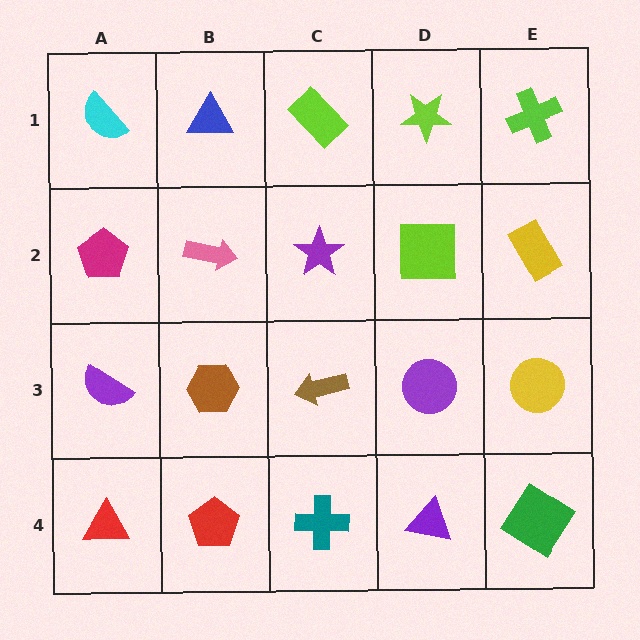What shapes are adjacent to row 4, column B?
A brown hexagon (row 3, column B), a red triangle (row 4, column A), a teal cross (row 4, column C).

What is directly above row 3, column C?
A purple star.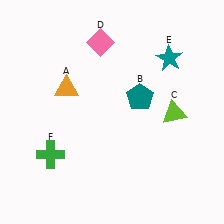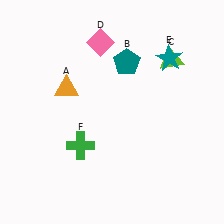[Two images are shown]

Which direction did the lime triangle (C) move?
The lime triangle (C) moved up.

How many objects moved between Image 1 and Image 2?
3 objects moved between the two images.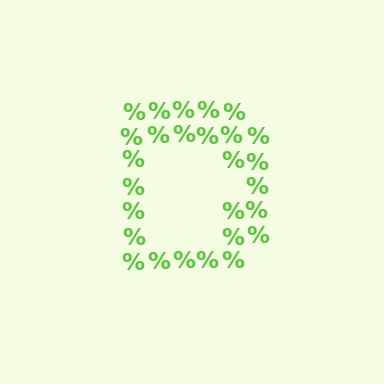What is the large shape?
The large shape is the letter D.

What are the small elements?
The small elements are percent signs.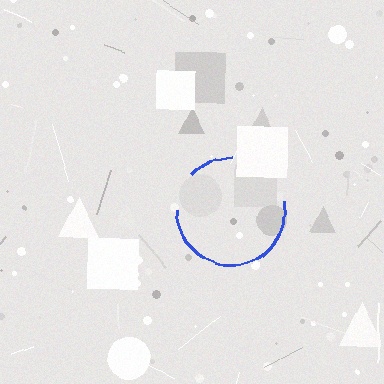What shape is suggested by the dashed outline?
The dashed outline suggests a circle.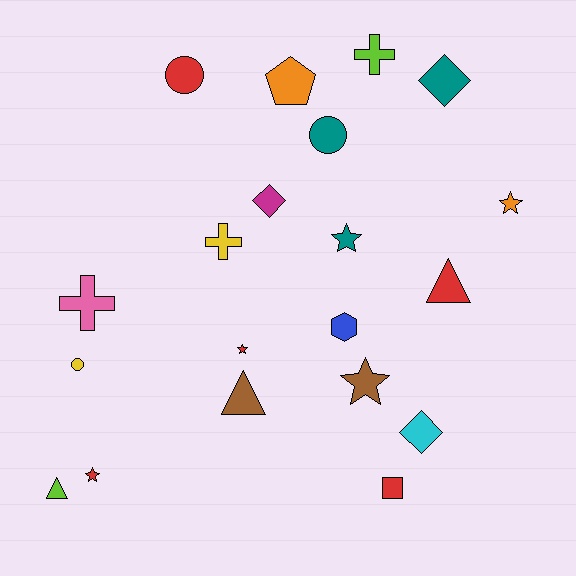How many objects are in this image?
There are 20 objects.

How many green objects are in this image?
There are no green objects.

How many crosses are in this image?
There are 3 crosses.